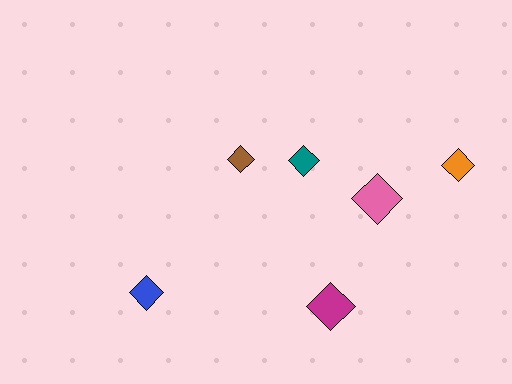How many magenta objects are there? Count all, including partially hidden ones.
There is 1 magenta object.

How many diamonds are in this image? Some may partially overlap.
There are 6 diamonds.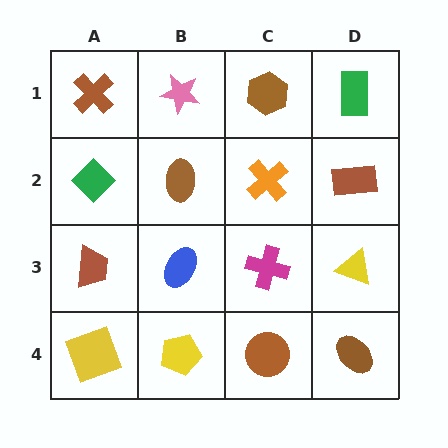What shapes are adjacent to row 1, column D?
A brown rectangle (row 2, column D), a brown hexagon (row 1, column C).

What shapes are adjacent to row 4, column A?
A brown trapezoid (row 3, column A), a yellow pentagon (row 4, column B).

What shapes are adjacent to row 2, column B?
A pink star (row 1, column B), a blue ellipse (row 3, column B), a green diamond (row 2, column A), an orange cross (row 2, column C).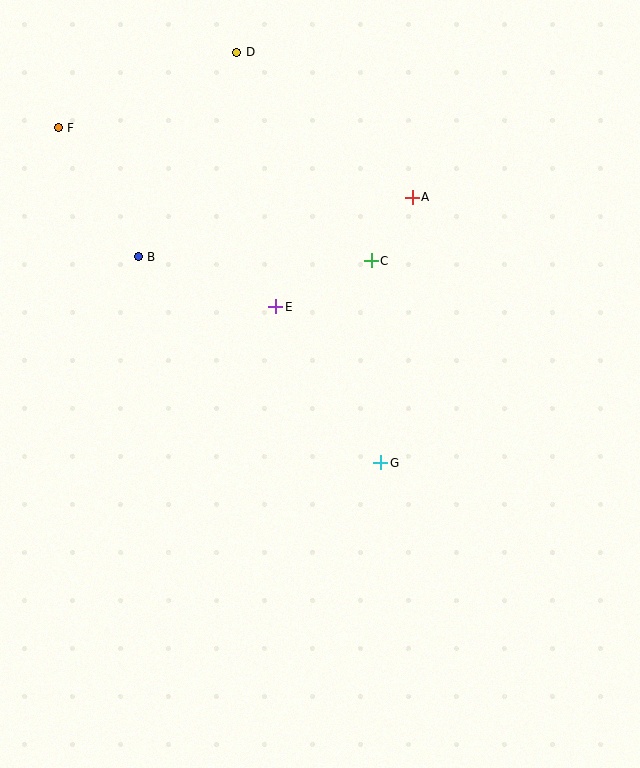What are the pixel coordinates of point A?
Point A is at (412, 197).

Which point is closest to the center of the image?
Point E at (276, 307) is closest to the center.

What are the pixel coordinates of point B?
Point B is at (138, 257).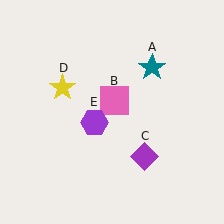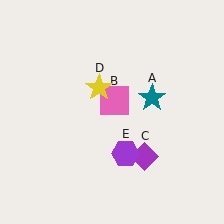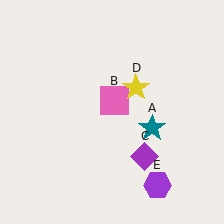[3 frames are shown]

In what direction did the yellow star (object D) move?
The yellow star (object D) moved right.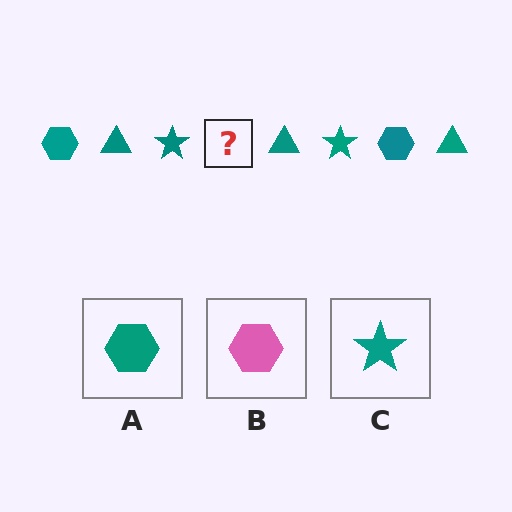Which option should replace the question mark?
Option A.